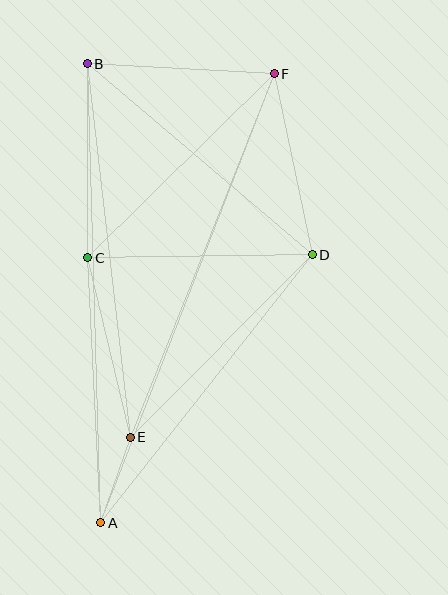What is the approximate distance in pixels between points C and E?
The distance between C and E is approximately 185 pixels.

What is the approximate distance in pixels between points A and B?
The distance between A and B is approximately 459 pixels.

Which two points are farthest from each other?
Points A and F are farthest from each other.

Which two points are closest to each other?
Points A and E are closest to each other.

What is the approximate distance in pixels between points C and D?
The distance between C and D is approximately 224 pixels.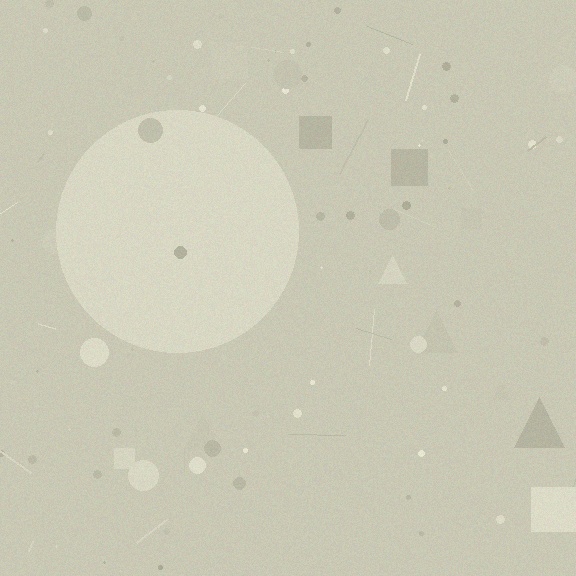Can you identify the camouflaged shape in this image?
The camouflaged shape is a circle.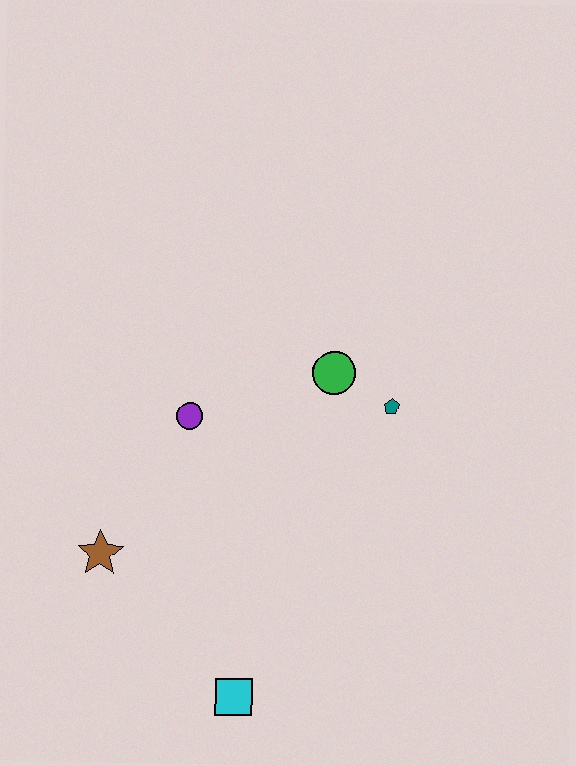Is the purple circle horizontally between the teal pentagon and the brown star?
Yes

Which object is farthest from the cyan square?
The green circle is farthest from the cyan square.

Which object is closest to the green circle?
The teal pentagon is closest to the green circle.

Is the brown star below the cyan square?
No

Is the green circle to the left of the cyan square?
No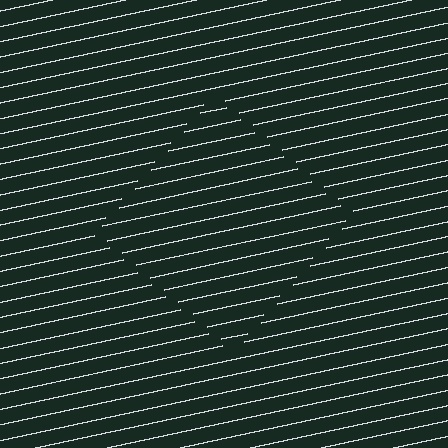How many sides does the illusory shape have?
4 sides — the line-ends trace a square.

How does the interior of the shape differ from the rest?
The interior of the shape contains the same grating, shifted by half a period — the contour is defined by the phase discontinuity where line-ends from the inner and outer gratings abut.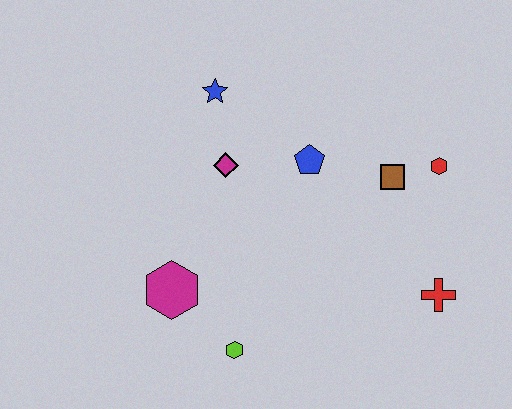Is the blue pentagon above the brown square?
Yes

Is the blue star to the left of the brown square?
Yes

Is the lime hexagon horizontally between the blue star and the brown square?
Yes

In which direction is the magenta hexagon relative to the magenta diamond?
The magenta hexagon is below the magenta diamond.